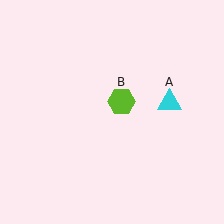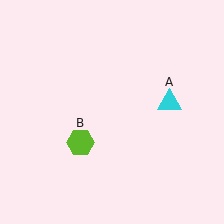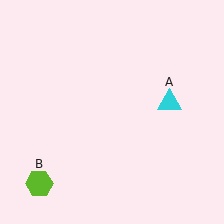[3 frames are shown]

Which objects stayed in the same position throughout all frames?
Cyan triangle (object A) remained stationary.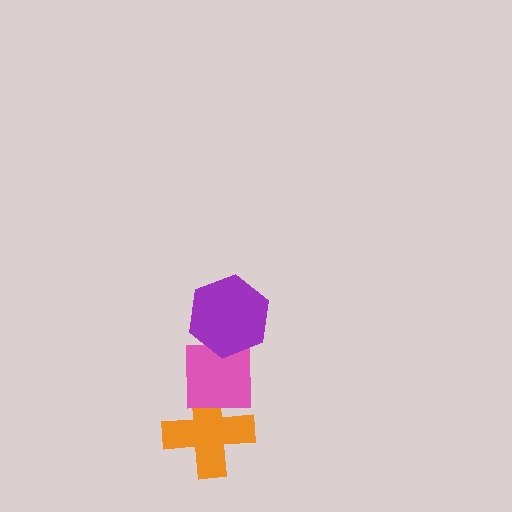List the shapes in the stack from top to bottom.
From top to bottom: the purple hexagon, the pink square, the orange cross.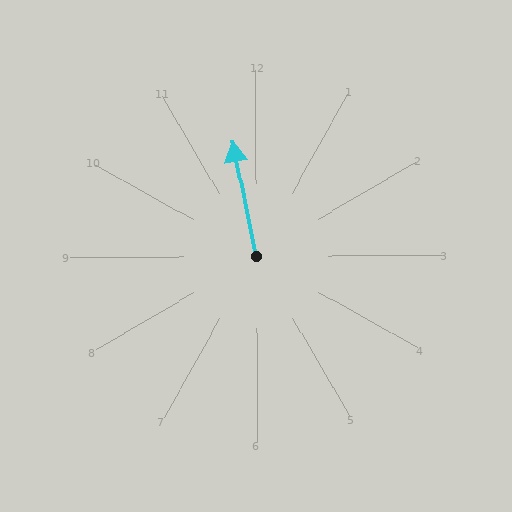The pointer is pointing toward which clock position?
Roughly 12 o'clock.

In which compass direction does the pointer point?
North.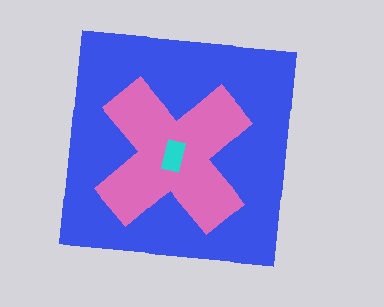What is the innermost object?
The cyan rectangle.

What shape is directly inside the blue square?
The pink cross.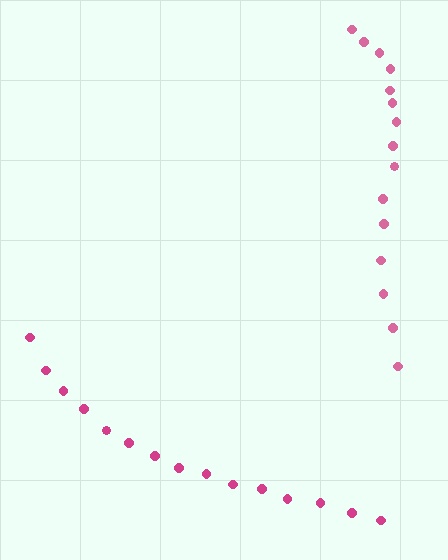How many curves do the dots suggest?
There are 2 distinct paths.